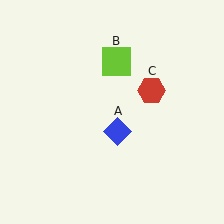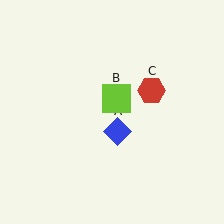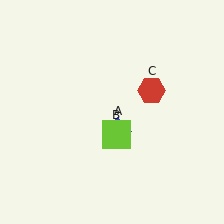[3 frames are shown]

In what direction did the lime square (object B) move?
The lime square (object B) moved down.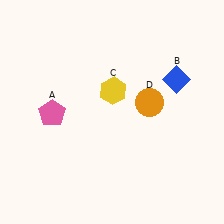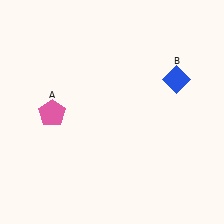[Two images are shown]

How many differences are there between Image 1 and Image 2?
There are 2 differences between the two images.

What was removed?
The yellow hexagon (C), the orange circle (D) were removed in Image 2.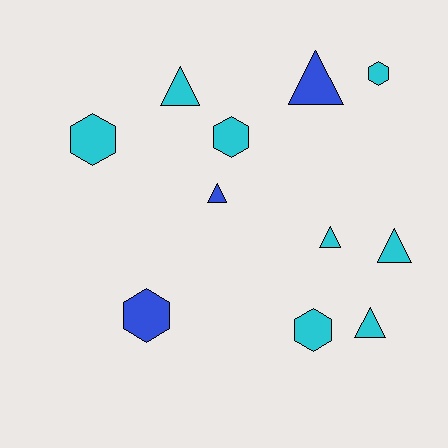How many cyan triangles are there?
There are 4 cyan triangles.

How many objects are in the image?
There are 11 objects.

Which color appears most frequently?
Cyan, with 8 objects.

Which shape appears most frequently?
Triangle, with 6 objects.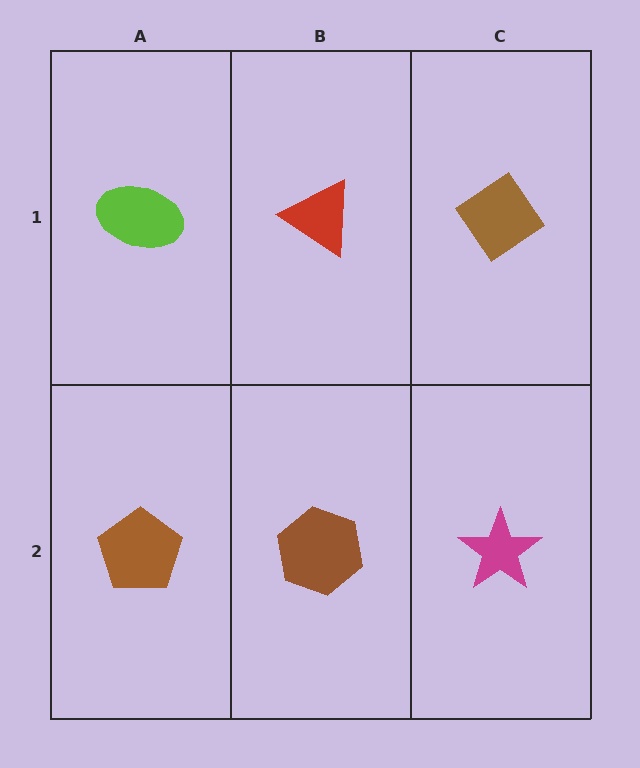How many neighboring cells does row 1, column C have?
2.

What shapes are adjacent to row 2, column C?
A brown diamond (row 1, column C), a brown hexagon (row 2, column B).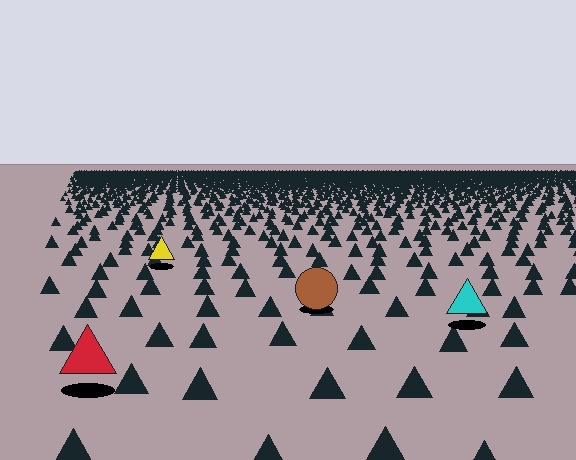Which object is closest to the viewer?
The red triangle is closest. The texture marks near it are larger and more spread out.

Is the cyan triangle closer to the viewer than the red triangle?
No. The red triangle is closer — you can tell from the texture gradient: the ground texture is coarser near it.